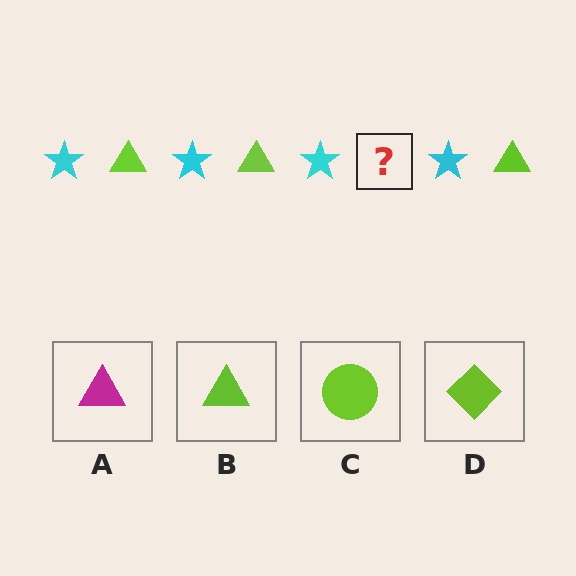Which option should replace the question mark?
Option B.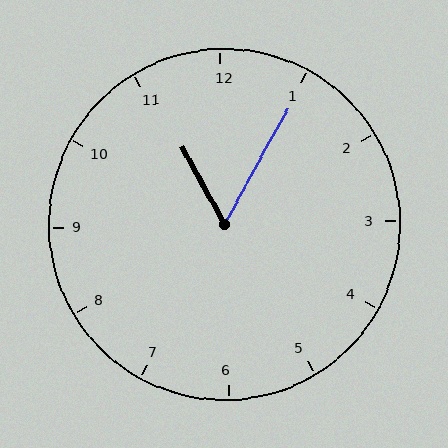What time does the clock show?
11:05.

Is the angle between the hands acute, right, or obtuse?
It is acute.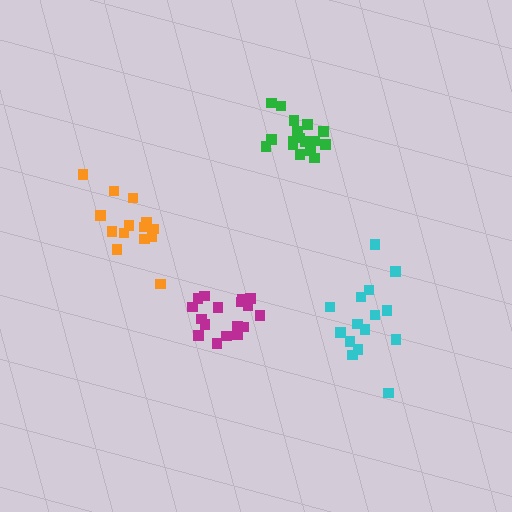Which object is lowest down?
The cyan cluster is bottommost.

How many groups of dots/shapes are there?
There are 4 groups.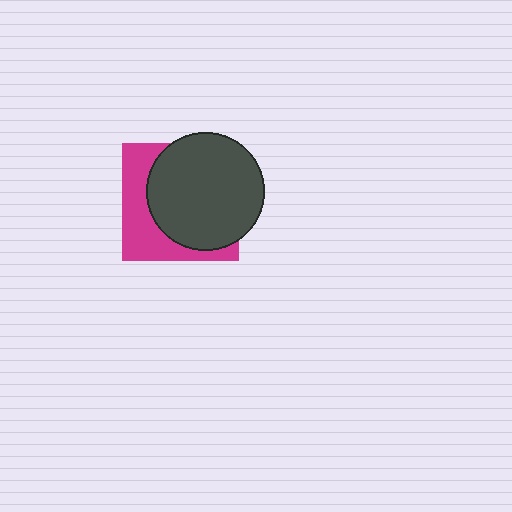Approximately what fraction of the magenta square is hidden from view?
Roughly 63% of the magenta square is hidden behind the dark gray circle.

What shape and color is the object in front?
The object in front is a dark gray circle.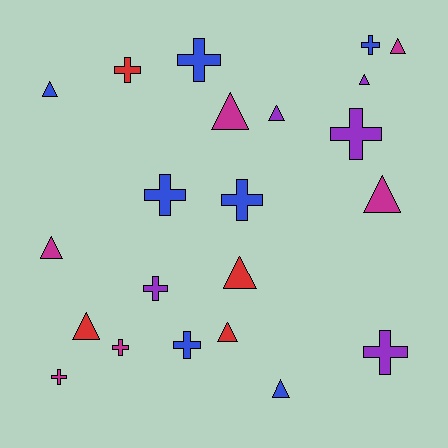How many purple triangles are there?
There are 2 purple triangles.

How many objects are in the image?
There are 22 objects.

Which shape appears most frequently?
Cross, with 11 objects.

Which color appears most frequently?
Blue, with 7 objects.